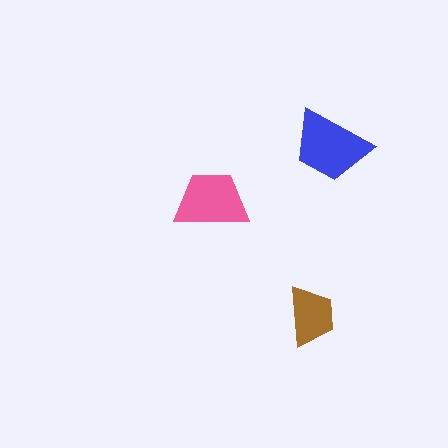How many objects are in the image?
There are 3 objects in the image.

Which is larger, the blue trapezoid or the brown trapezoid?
The blue one.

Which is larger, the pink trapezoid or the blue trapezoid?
The blue one.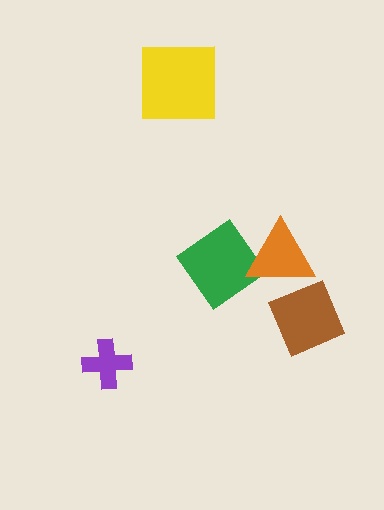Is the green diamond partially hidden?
Yes, it is partially covered by another shape.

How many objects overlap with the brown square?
0 objects overlap with the brown square.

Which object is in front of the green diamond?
The orange triangle is in front of the green diamond.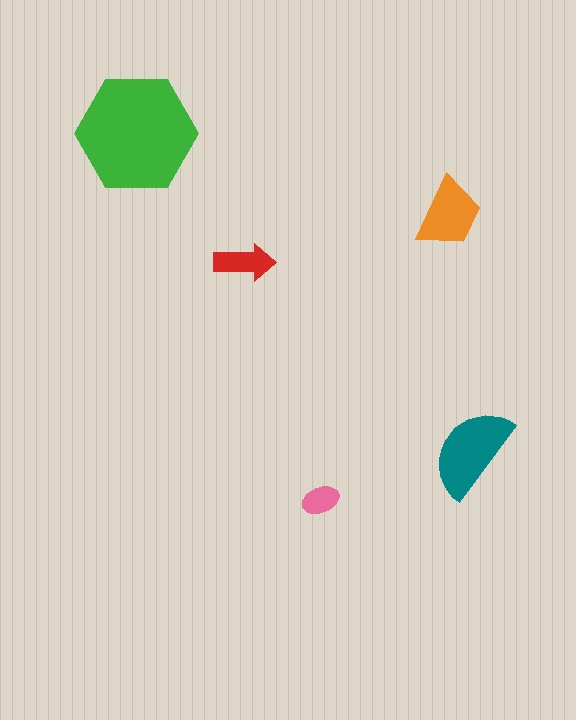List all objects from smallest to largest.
The pink ellipse, the red arrow, the orange trapezoid, the teal semicircle, the green hexagon.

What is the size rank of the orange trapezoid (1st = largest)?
3rd.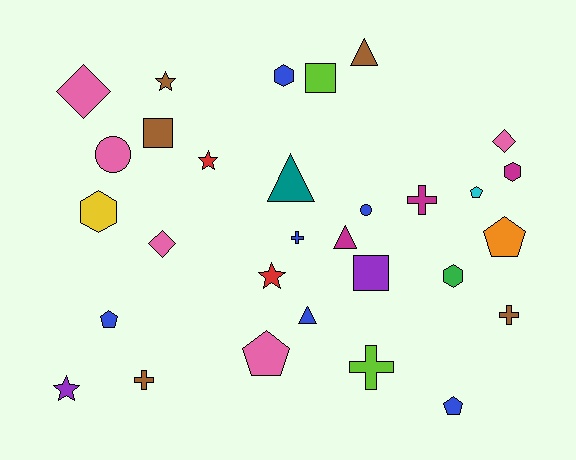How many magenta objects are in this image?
There are 3 magenta objects.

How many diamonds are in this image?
There are 3 diamonds.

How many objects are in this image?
There are 30 objects.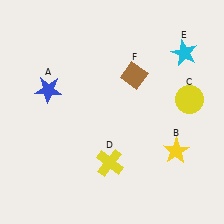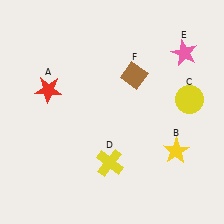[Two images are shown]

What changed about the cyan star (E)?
In Image 1, E is cyan. In Image 2, it changed to pink.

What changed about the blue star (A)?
In Image 1, A is blue. In Image 2, it changed to red.